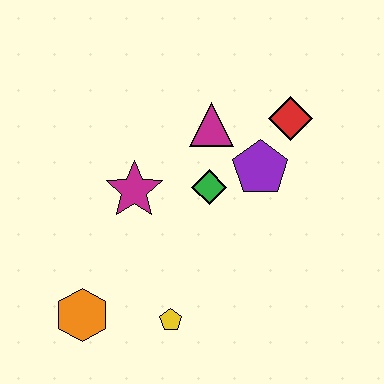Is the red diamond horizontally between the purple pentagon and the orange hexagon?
No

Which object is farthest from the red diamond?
The orange hexagon is farthest from the red diamond.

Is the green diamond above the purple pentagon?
No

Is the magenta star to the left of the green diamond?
Yes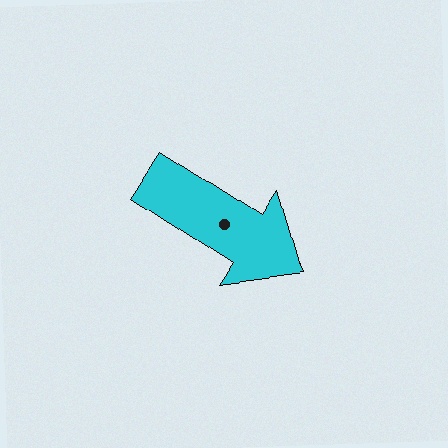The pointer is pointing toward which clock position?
Roughly 4 o'clock.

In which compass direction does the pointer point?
Southeast.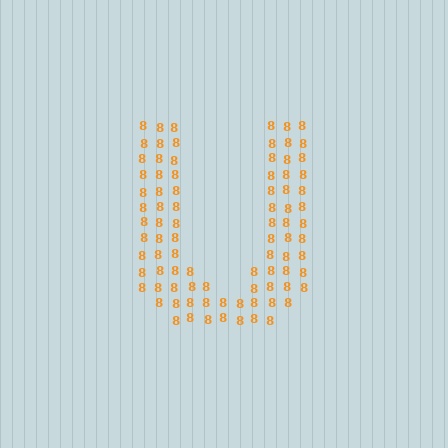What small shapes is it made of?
It is made of small digit 8's.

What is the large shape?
The large shape is the letter U.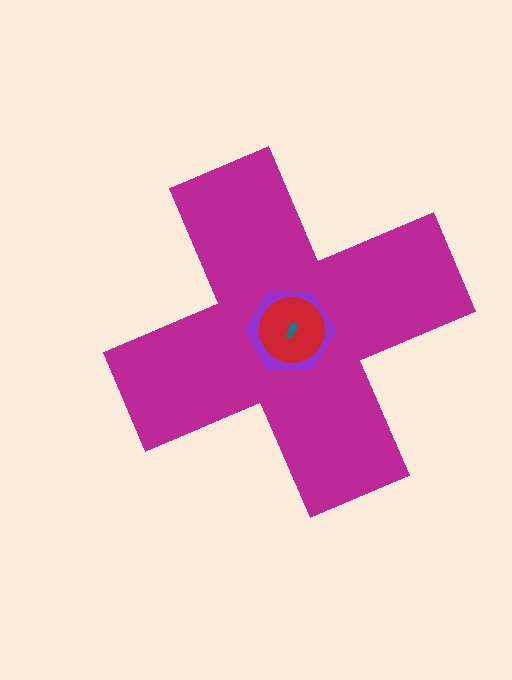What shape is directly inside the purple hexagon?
The red circle.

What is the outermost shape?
The magenta cross.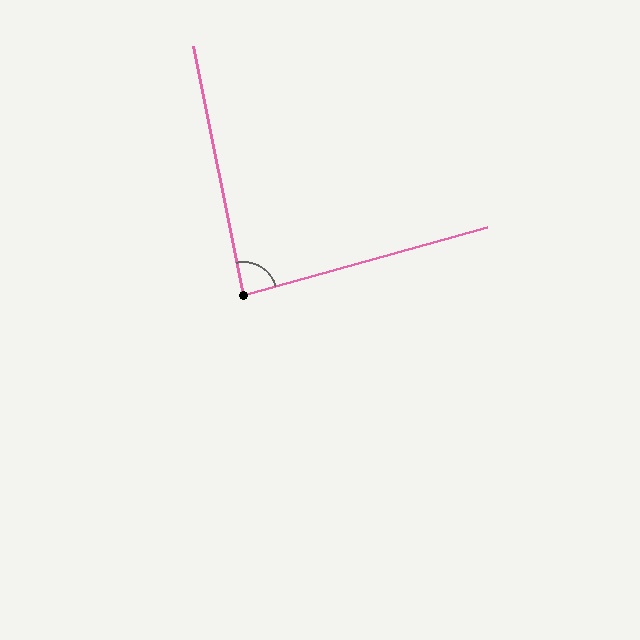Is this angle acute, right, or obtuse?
It is approximately a right angle.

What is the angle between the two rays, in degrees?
Approximately 86 degrees.